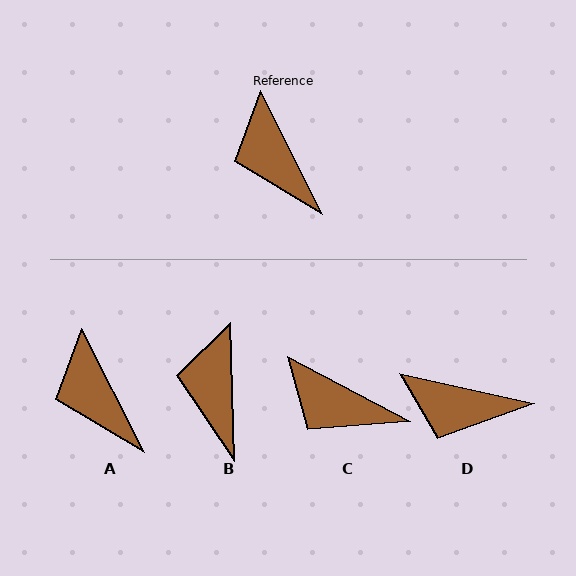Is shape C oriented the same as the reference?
No, it is off by about 35 degrees.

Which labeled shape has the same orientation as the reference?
A.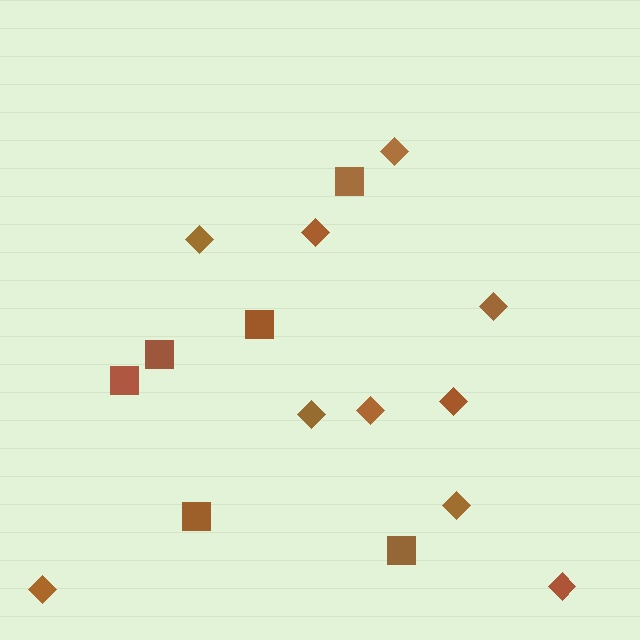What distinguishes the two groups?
There are 2 groups: one group of diamonds (10) and one group of squares (6).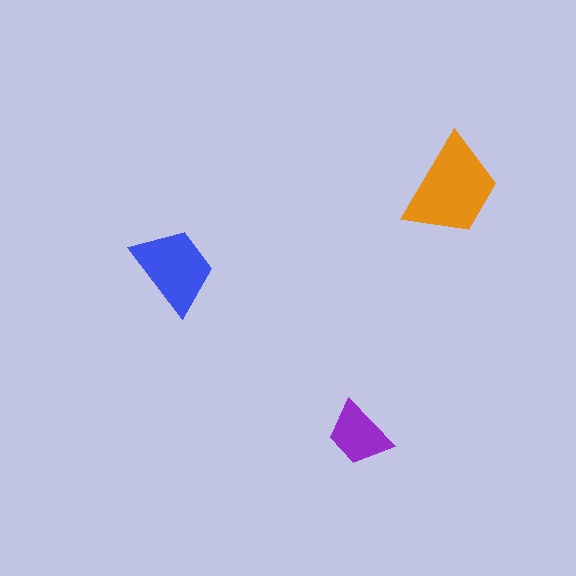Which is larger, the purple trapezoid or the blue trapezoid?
The blue one.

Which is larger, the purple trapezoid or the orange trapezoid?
The orange one.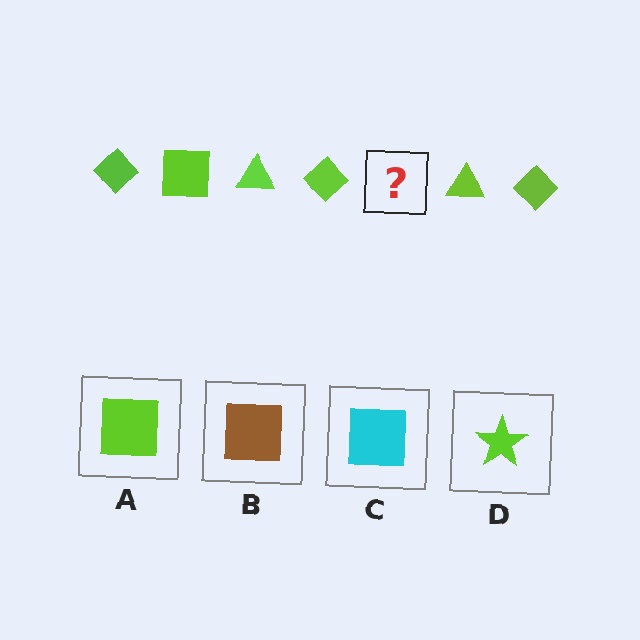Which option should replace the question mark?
Option A.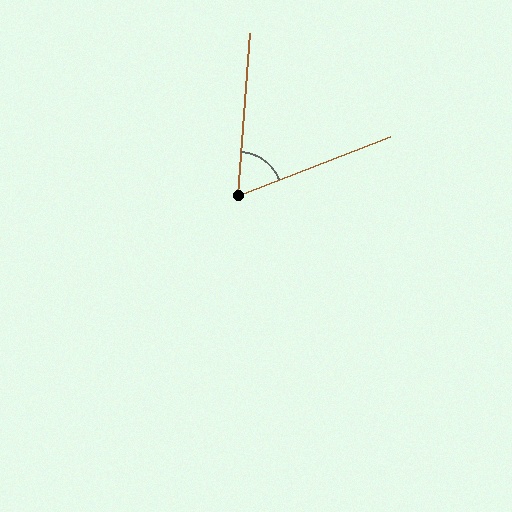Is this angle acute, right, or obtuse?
It is acute.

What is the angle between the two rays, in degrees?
Approximately 65 degrees.